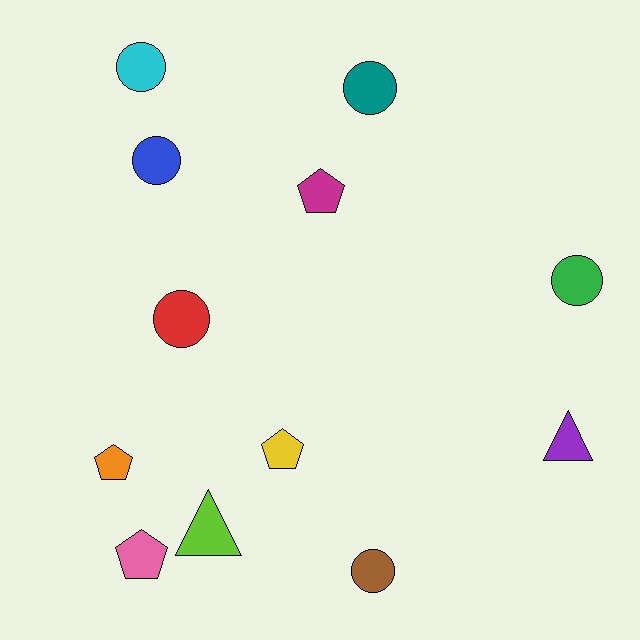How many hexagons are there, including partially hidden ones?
There are no hexagons.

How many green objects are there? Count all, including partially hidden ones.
There is 1 green object.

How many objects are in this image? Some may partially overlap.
There are 12 objects.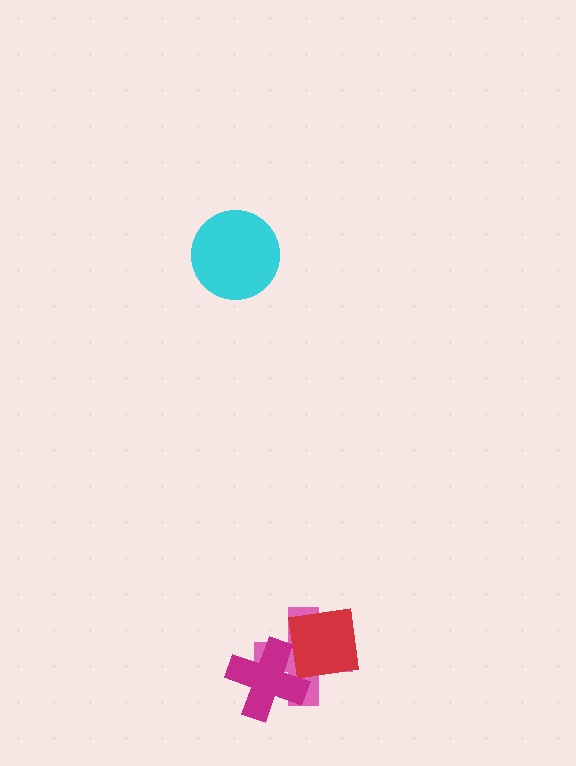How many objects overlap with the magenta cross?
1 object overlaps with the magenta cross.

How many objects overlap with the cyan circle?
0 objects overlap with the cyan circle.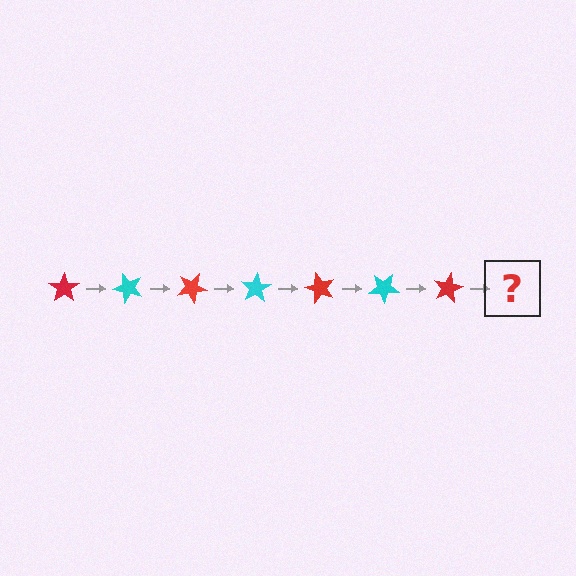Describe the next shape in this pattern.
It should be a cyan star, rotated 350 degrees from the start.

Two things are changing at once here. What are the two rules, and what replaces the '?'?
The two rules are that it rotates 50 degrees each step and the color cycles through red and cyan. The '?' should be a cyan star, rotated 350 degrees from the start.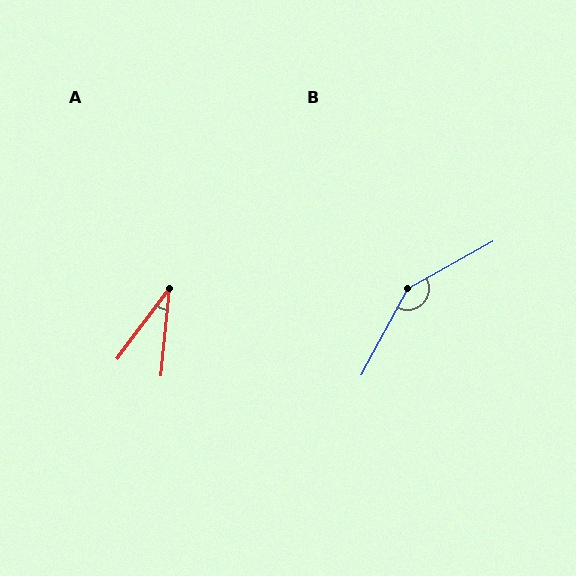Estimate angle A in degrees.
Approximately 31 degrees.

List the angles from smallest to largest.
A (31°), B (148°).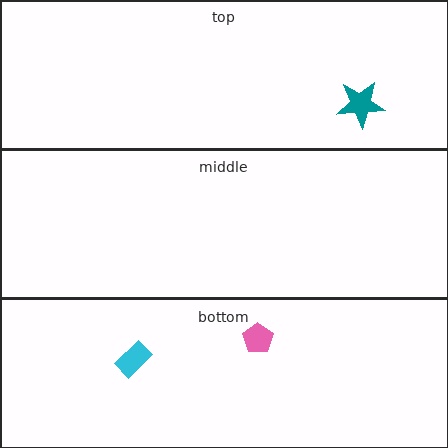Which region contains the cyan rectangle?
The bottom region.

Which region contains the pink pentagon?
The bottom region.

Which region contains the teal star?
The top region.